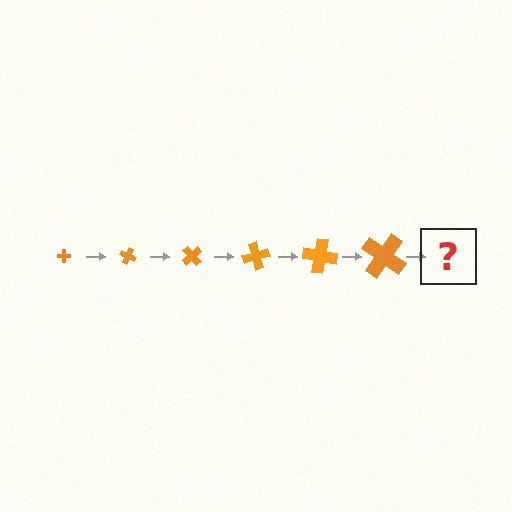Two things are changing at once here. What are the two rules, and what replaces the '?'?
The two rules are that the cross grows larger each step and it rotates 25 degrees each step. The '?' should be a cross, larger than the previous one and rotated 150 degrees from the start.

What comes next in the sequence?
The next element should be a cross, larger than the previous one and rotated 150 degrees from the start.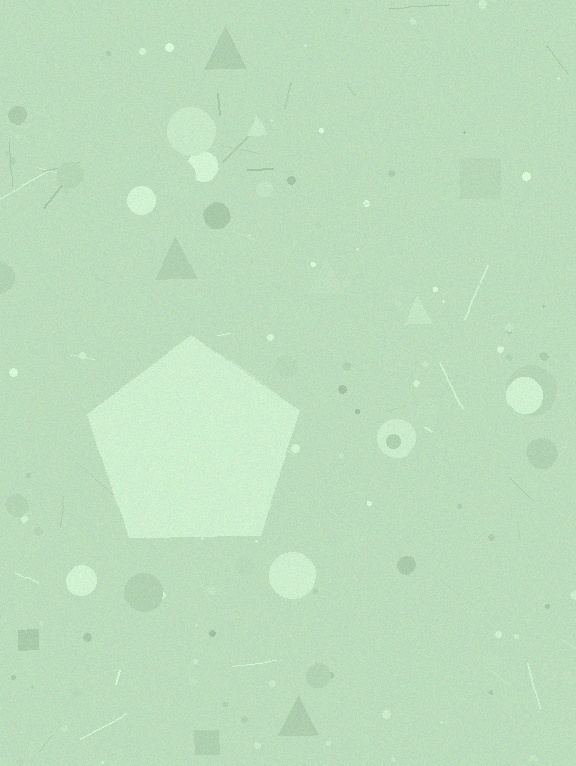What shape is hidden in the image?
A pentagon is hidden in the image.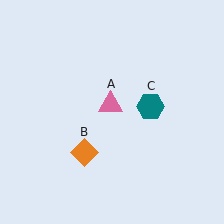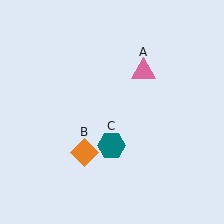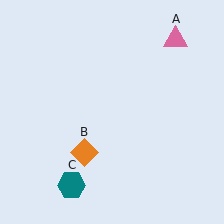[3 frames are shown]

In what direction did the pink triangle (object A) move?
The pink triangle (object A) moved up and to the right.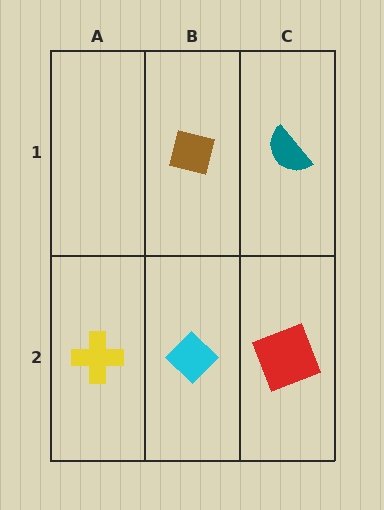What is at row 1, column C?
A teal semicircle.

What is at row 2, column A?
A yellow cross.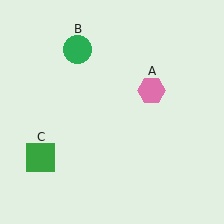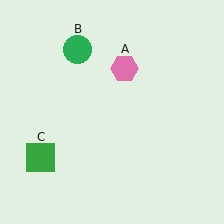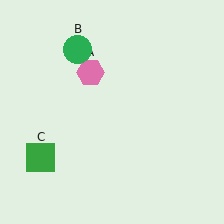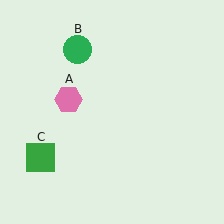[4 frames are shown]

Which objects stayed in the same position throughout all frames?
Green circle (object B) and green square (object C) remained stationary.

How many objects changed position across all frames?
1 object changed position: pink hexagon (object A).